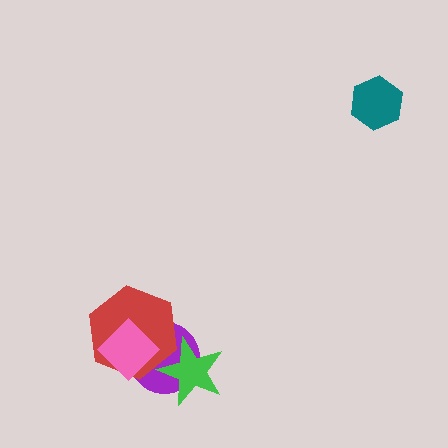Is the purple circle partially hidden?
Yes, it is partially covered by another shape.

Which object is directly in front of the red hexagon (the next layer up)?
The green star is directly in front of the red hexagon.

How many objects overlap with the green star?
2 objects overlap with the green star.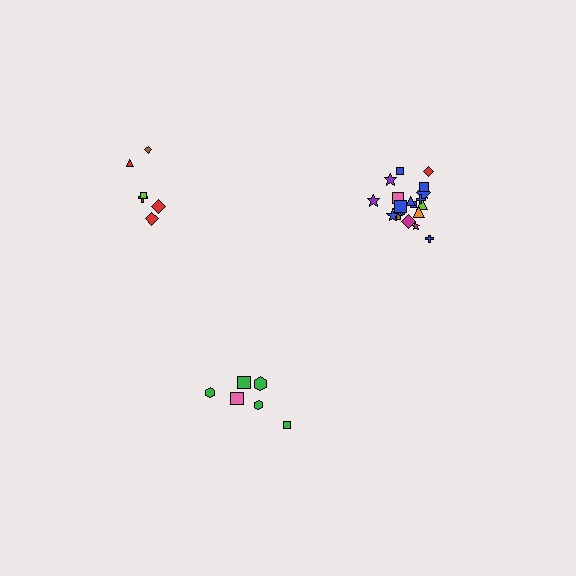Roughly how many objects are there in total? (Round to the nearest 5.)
Roughly 35 objects in total.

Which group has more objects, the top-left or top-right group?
The top-right group.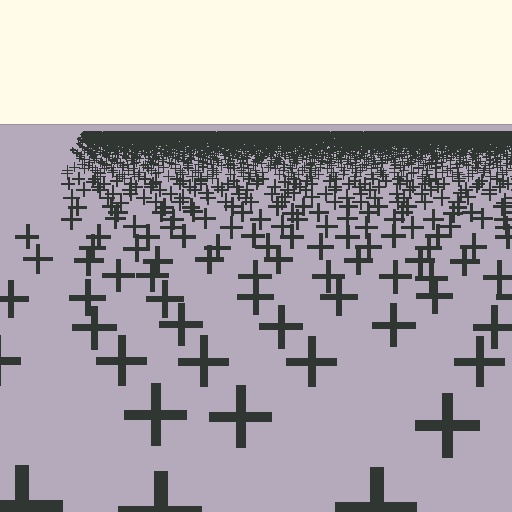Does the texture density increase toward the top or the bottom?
Density increases toward the top.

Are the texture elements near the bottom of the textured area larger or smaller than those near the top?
Larger. Near the bottom, elements are closer to the viewer and appear at a bigger on-screen size.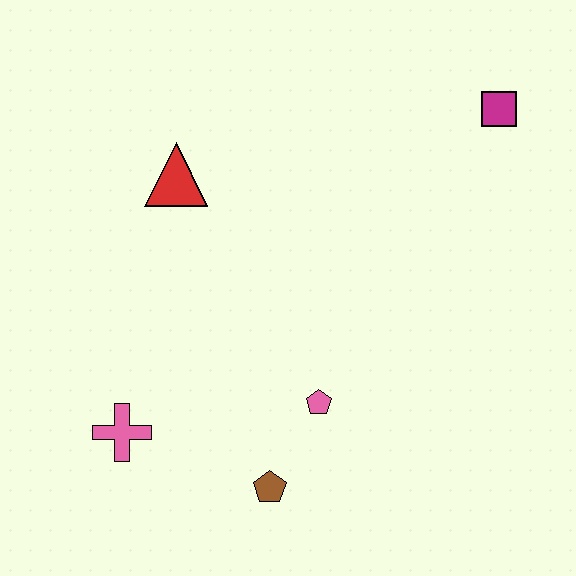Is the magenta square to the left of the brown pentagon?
No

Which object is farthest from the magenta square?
The pink cross is farthest from the magenta square.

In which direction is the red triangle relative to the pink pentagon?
The red triangle is above the pink pentagon.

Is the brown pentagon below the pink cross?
Yes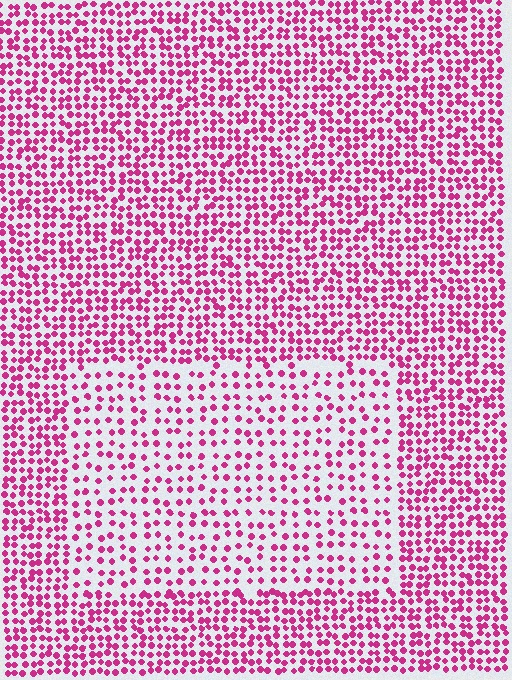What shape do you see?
I see a rectangle.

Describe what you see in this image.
The image contains small magenta elements arranged at two different densities. A rectangle-shaped region is visible where the elements are less densely packed than the surrounding area.